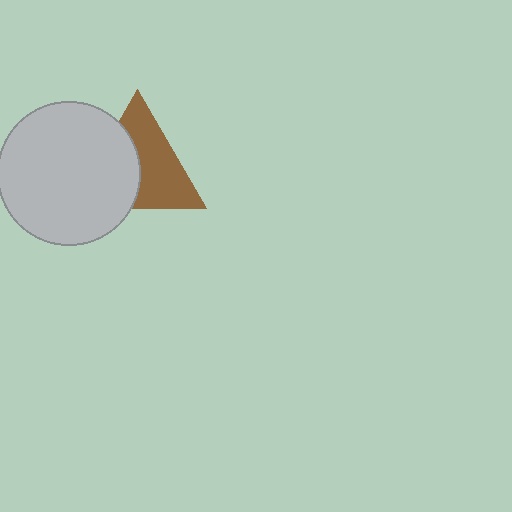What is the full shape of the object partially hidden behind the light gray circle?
The partially hidden object is a brown triangle.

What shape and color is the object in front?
The object in front is a light gray circle.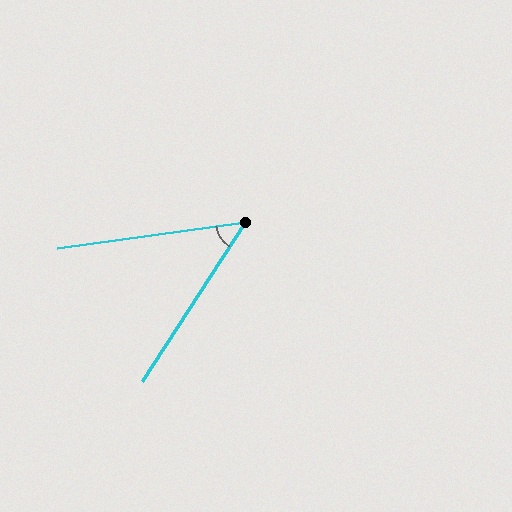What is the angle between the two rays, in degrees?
Approximately 49 degrees.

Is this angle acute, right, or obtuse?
It is acute.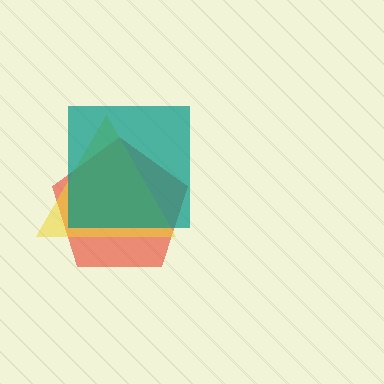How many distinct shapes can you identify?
There are 3 distinct shapes: a red pentagon, a yellow triangle, a teal square.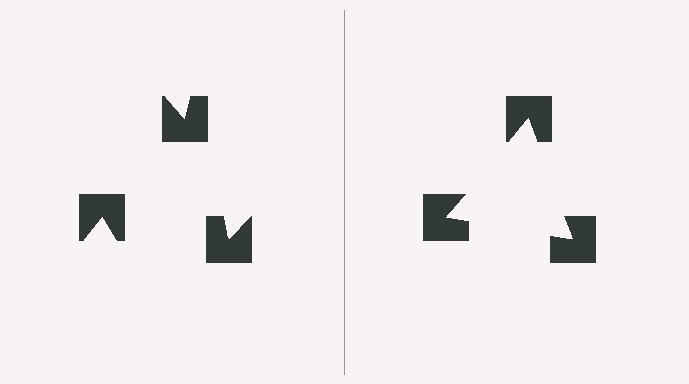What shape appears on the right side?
An illusory triangle.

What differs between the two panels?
The notched squares are positioned identically on both sides; only the wedge orientations differ. On the right they align to a triangle; on the left they are misaligned.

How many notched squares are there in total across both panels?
6 — 3 on each side.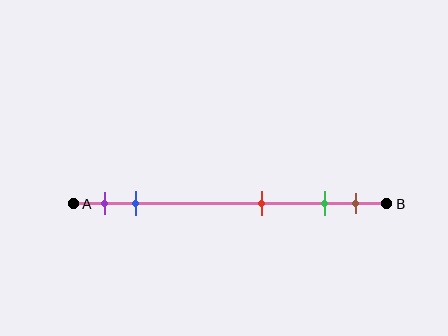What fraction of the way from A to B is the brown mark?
The brown mark is approximately 90% (0.9) of the way from A to B.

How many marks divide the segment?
There are 5 marks dividing the segment.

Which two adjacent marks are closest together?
The green and brown marks are the closest adjacent pair.